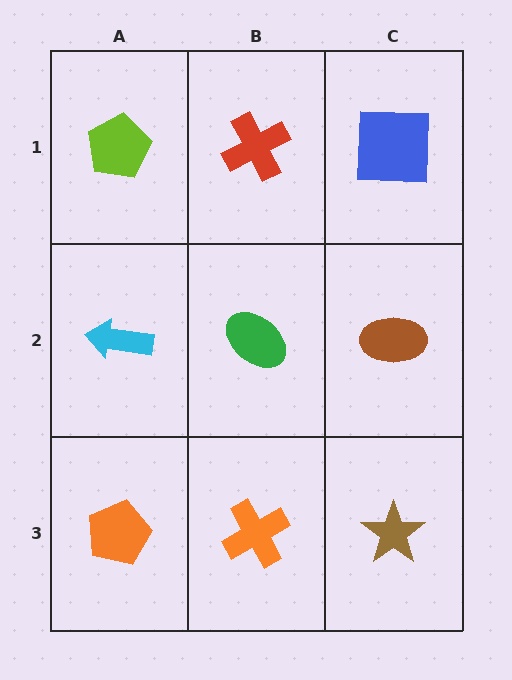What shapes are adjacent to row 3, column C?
A brown ellipse (row 2, column C), an orange cross (row 3, column B).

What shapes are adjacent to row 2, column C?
A blue square (row 1, column C), a brown star (row 3, column C), a green ellipse (row 2, column B).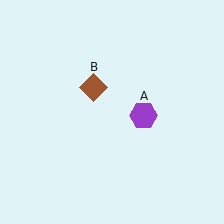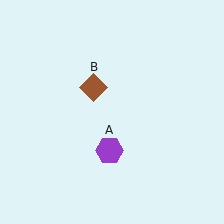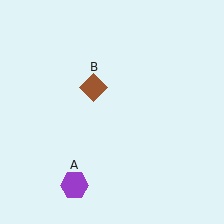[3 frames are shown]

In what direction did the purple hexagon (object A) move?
The purple hexagon (object A) moved down and to the left.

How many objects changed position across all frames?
1 object changed position: purple hexagon (object A).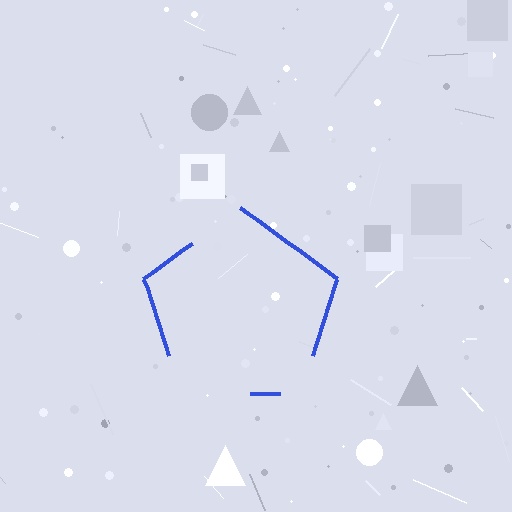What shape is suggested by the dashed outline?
The dashed outline suggests a pentagon.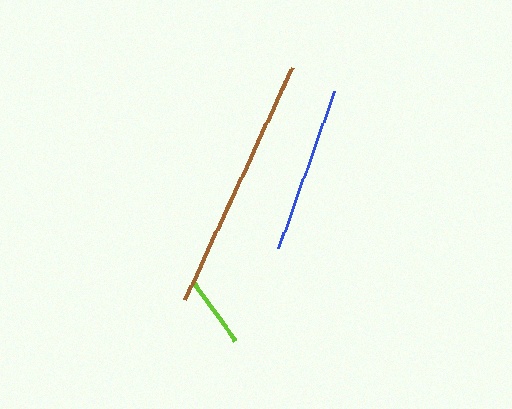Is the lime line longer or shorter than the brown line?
The brown line is longer than the lime line.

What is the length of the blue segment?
The blue segment is approximately 167 pixels long.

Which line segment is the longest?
The brown line is the longest at approximately 256 pixels.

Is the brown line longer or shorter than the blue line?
The brown line is longer than the blue line.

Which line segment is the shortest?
The lime line is the shortest at approximately 70 pixels.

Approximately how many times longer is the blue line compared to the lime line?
The blue line is approximately 2.4 times the length of the lime line.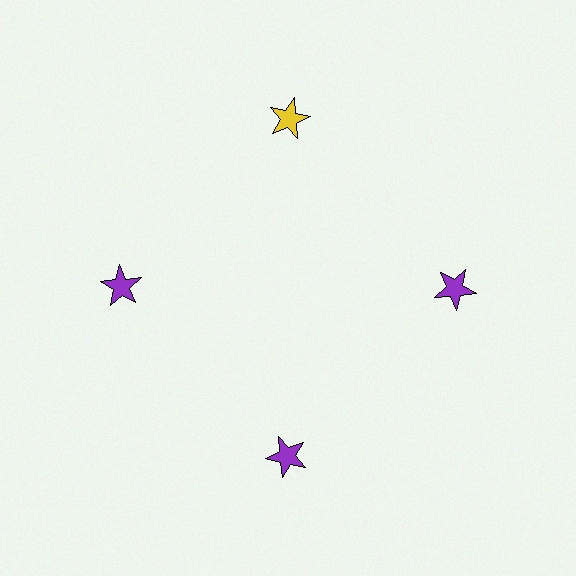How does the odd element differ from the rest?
It has a different color: yellow instead of purple.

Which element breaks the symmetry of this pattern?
The yellow star at roughly the 12 o'clock position breaks the symmetry. All other shapes are purple stars.